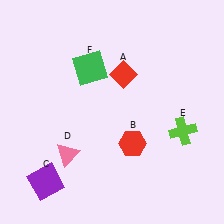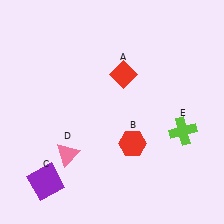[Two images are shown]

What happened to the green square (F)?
The green square (F) was removed in Image 2. It was in the top-left area of Image 1.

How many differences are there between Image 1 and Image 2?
There is 1 difference between the two images.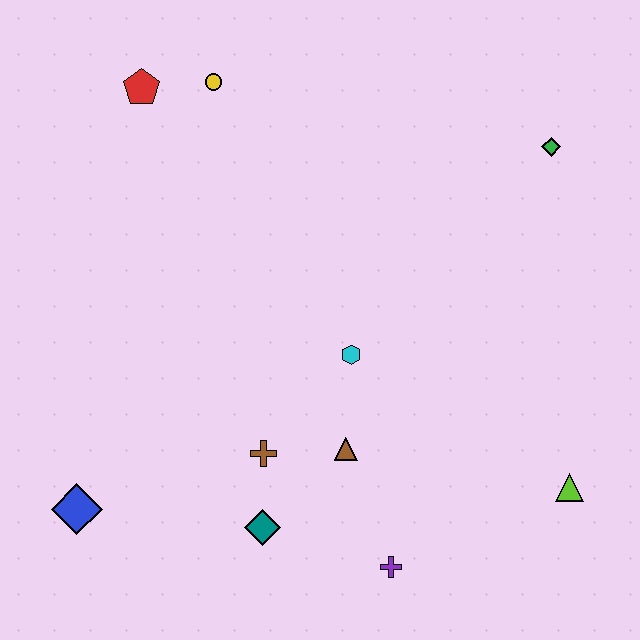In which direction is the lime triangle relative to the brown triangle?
The lime triangle is to the right of the brown triangle.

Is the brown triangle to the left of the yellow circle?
No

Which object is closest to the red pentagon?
The yellow circle is closest to the red pentagon.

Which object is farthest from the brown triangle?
The red pentagon is farthest from the brown triangle.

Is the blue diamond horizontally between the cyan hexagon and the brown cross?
No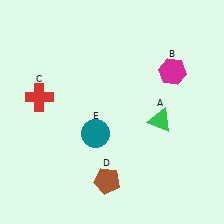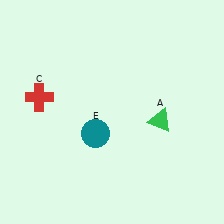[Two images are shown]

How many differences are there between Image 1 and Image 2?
There are 2 differences between the two images.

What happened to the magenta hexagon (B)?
The magenta hexagon (B) was removed in Image 2. It was in the top-right area of Image 1.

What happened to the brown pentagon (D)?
The brown pentagon (D) was removed in Image 2. It was in the bottom-left area of Image 1.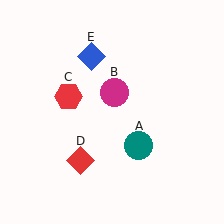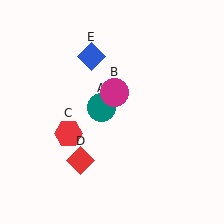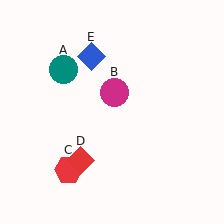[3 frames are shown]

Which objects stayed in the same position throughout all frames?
Magenta circle (object B) and red diamond (object D) and blue diamond (object E) remained stationary.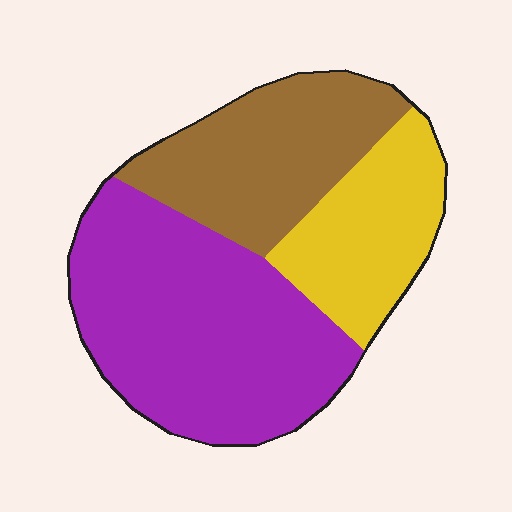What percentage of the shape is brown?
Brown takes up about one quarter (1/4) of the shape.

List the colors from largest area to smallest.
From largest to smallest: purple, brown, yellow.